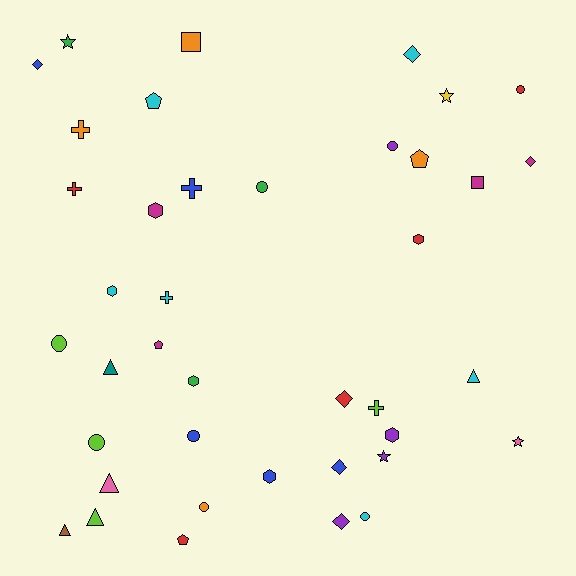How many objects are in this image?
There are 40 objects.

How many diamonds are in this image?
There are 6 diamonds.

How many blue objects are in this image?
There are 5 blue objects.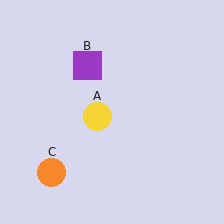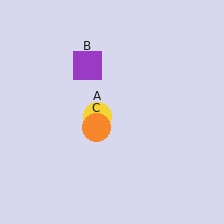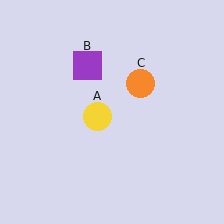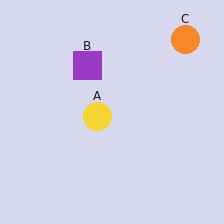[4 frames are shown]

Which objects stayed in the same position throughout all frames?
Yellow circle (object A) and purple square (object B) remained stationary.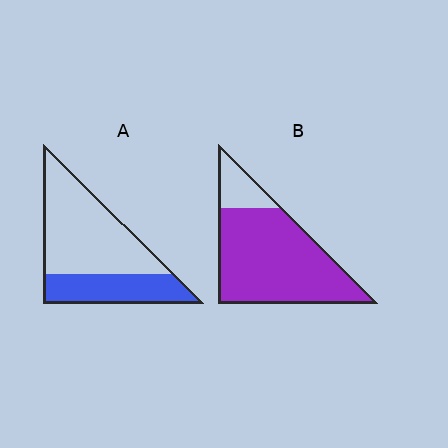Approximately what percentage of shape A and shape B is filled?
A is approximately 35% and B is approximately 85%.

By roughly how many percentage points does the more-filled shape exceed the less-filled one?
By roughly 50 percentage points (B over A).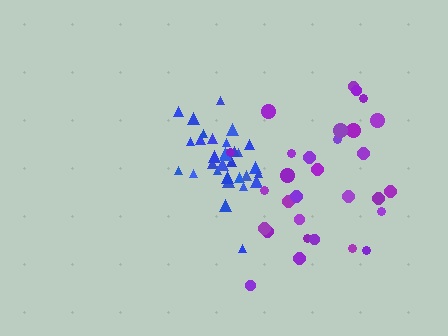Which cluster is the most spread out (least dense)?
Purple.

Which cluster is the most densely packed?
Blue.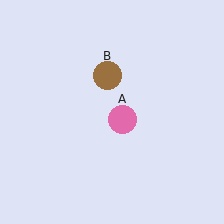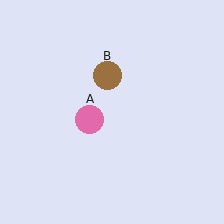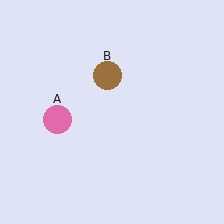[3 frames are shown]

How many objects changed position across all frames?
1 object changed position: pink circle (object A).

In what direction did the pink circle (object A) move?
The pink circle (object A) moved left.